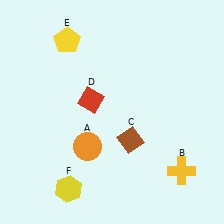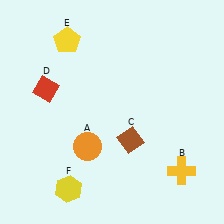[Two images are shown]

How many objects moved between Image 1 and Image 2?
1 object moved between the two images.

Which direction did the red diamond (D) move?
The red diamond (D) moved left.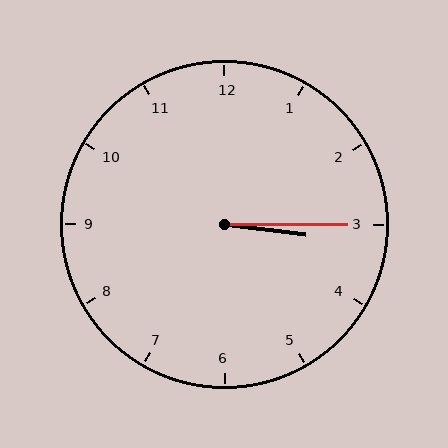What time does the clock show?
3:15.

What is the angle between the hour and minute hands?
Approximately 8 degrees.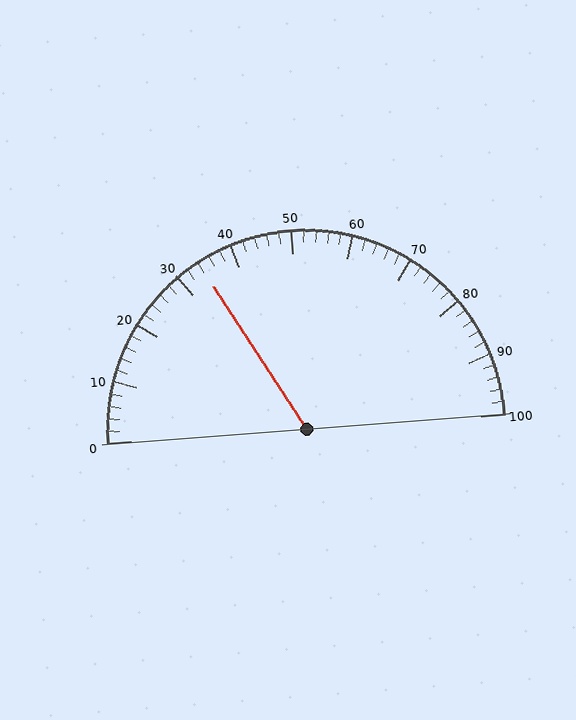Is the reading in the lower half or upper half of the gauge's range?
The reading is in the lower half of the range (0 to 100).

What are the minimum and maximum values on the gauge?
The gauge ranges from 0 to 100.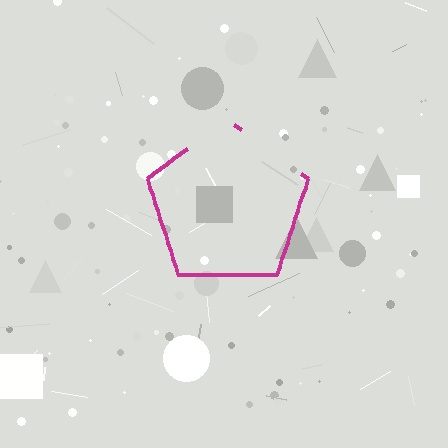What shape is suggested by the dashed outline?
The dashed outline suggests a pentagon.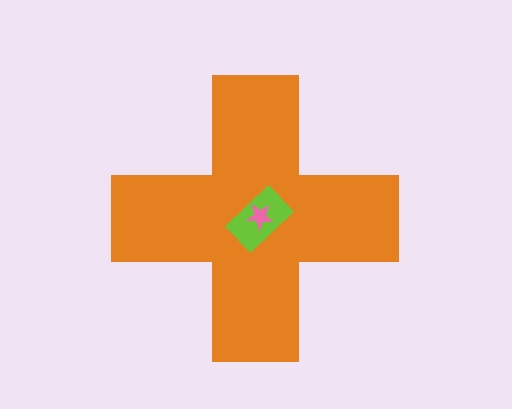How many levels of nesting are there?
3.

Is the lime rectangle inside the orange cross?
Yes.